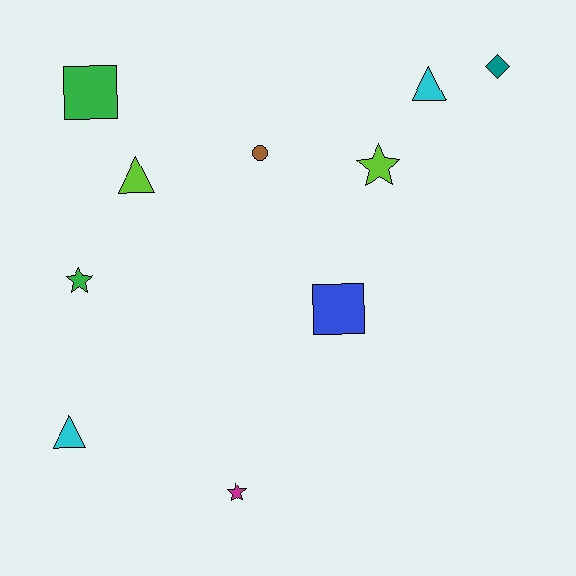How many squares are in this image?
There are 2 squares.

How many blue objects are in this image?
There is 1 blue object.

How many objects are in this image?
There are 10 objects.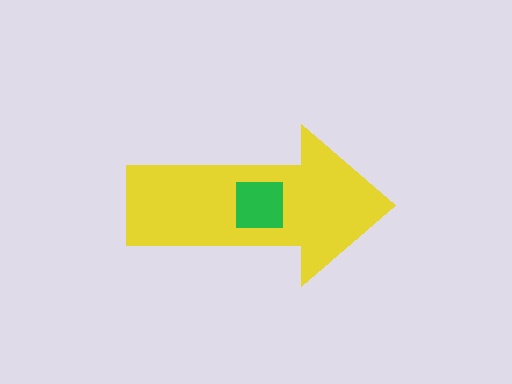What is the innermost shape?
The green square.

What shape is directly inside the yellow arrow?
The green square.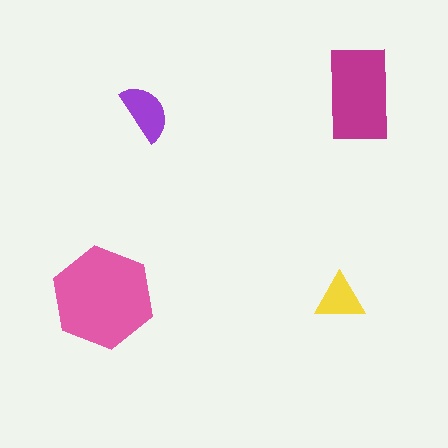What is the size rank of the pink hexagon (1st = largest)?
1st.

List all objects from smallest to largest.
The yellow triangle, the purple semicircle, the magenta rectangle, the pink hexagon.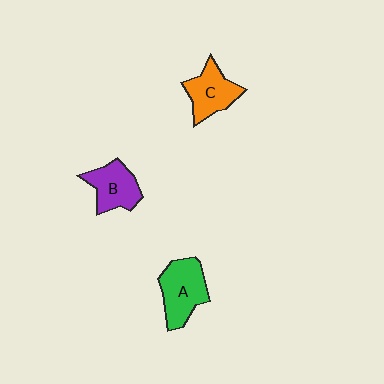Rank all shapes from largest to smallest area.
From largest to smallest: A (green), C (orange), B (purple).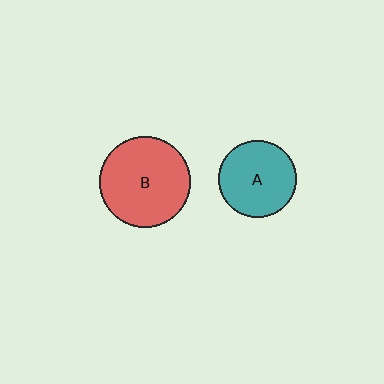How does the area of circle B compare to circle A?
Approximately 1.4 times.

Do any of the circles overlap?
No, none of the circles overlap.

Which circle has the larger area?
Circle B (red).